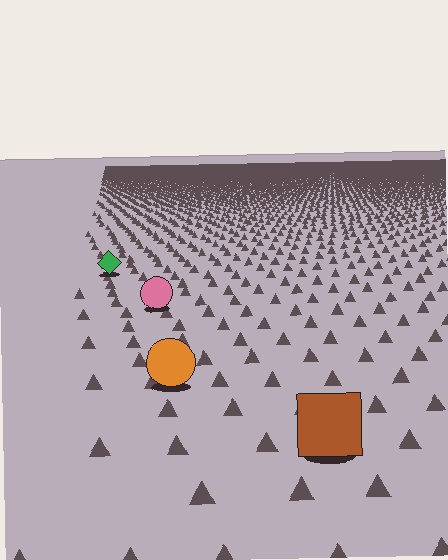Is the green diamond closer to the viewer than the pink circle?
No. The pink circle is closer — you can tell from the texture gradient: the ground texture is coarser near it.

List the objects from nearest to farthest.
From nearest to farthest: the brown square, the orange circle, the pink circle, the green diamond.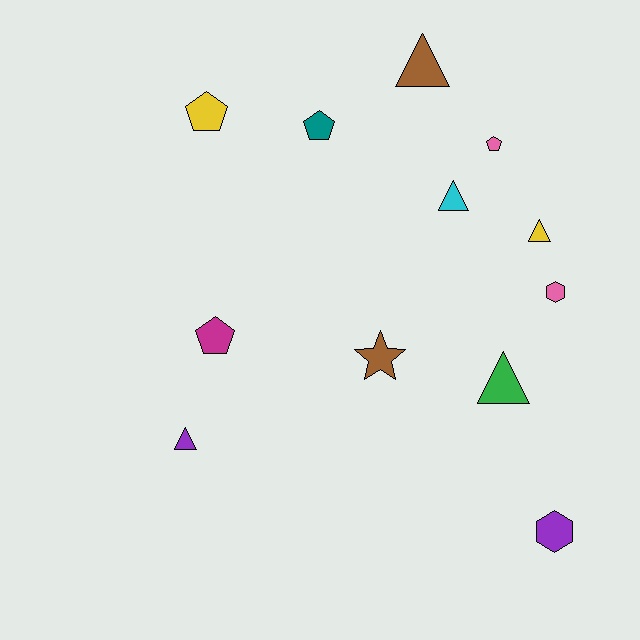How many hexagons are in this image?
There are 2 hexagons.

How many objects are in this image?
There are 12 objects.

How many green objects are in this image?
There is 1 green object.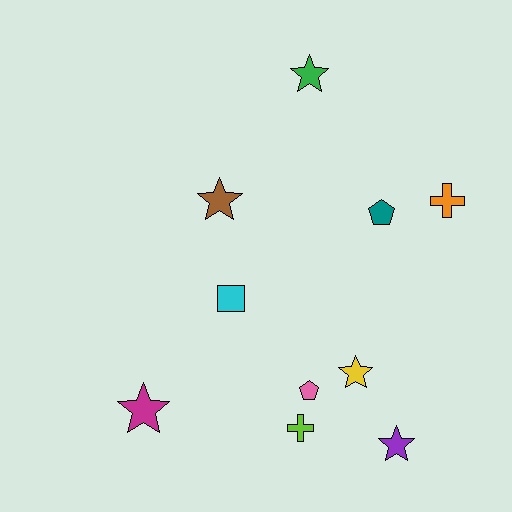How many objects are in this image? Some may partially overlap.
There are 10 objects.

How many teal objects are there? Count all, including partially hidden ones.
There is 1 teal object.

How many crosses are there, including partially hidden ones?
There are 2 crosses.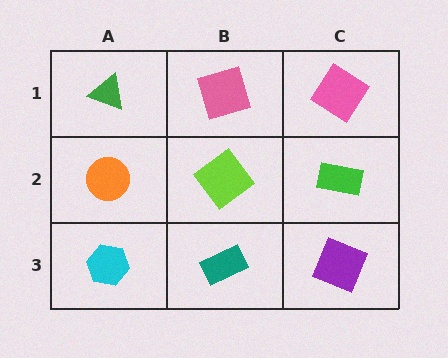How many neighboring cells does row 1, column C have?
2.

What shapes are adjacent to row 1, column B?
A lime diamond (row 2, column B), a green triangle (row 1, column A), a pink diamond (row 1, column C).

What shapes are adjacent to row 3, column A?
An orange circle (row 2, column A), a teal rectangle (row 3, column B).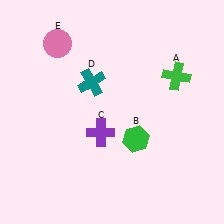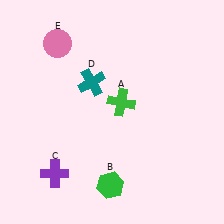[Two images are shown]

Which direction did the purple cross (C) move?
The purple cross (C) moved left.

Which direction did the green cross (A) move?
The green cross (A) moved left.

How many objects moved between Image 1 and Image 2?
3 objects moved between the two images.